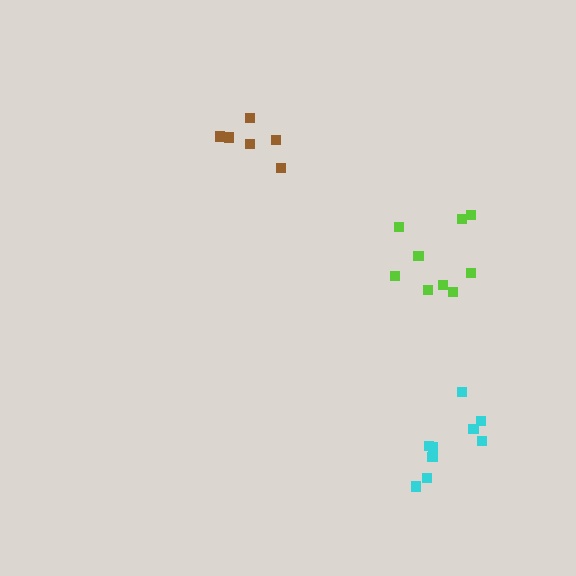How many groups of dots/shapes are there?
There are 3 groups.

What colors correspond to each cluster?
The clusters are colored: lime, brown, cyan.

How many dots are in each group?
Group 1: 9 dots, Group 2: 6 dots, Group 3: 9 dots (24 total).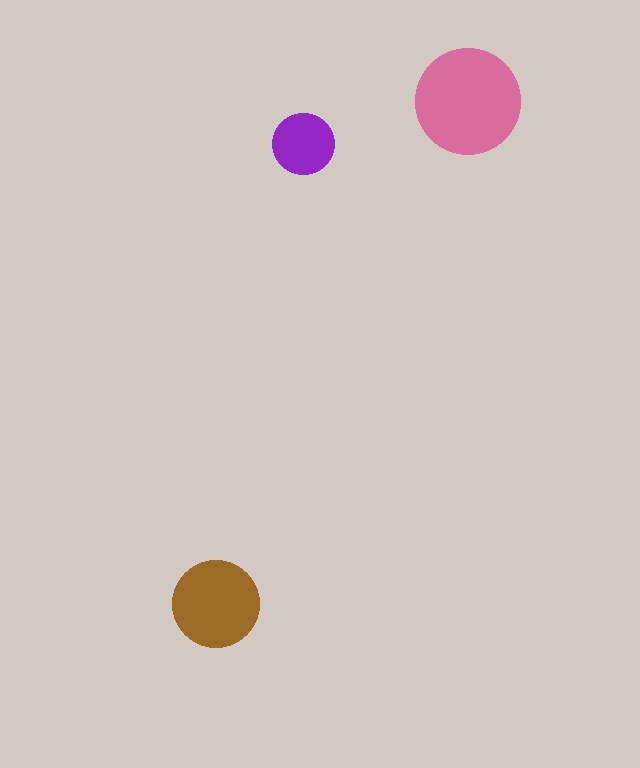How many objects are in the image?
There are 3 objects in the image.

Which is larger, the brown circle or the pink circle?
The pink one.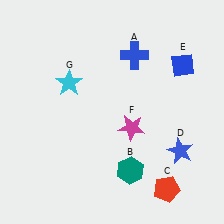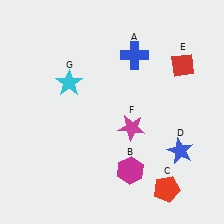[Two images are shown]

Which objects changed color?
B changed from teal to magenta. E changed from blue to red.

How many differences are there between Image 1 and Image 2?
There are 2 differences between the two images.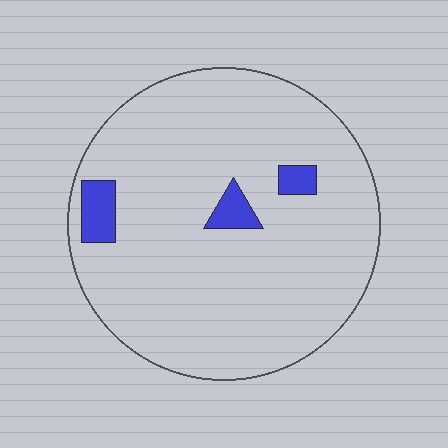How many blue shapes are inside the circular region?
3.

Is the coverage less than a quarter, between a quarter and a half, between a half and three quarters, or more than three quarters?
Less than a quarter.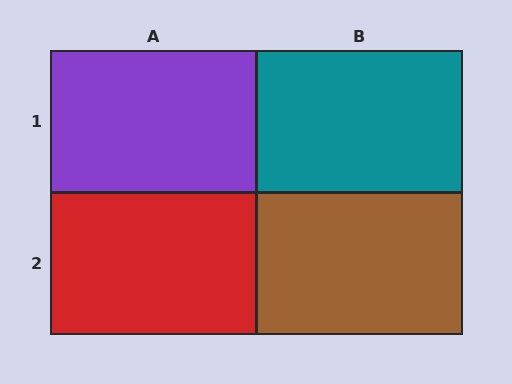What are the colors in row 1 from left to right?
Purple, teal.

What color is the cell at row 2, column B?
Brown.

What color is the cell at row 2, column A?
Red.